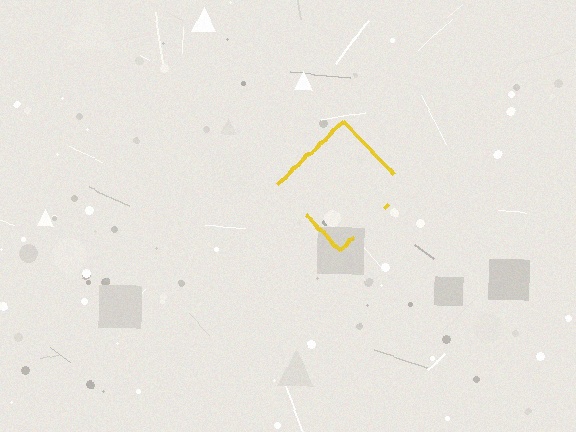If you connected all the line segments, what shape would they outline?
They would outline a diamond.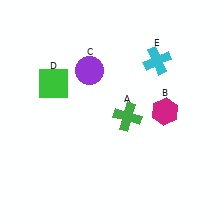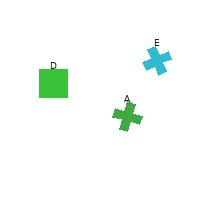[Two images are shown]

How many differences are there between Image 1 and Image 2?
There are 2 differences between the two images.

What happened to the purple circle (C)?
The purple circle (C) was removed in Image 2. It was in the top-left area of Image 1.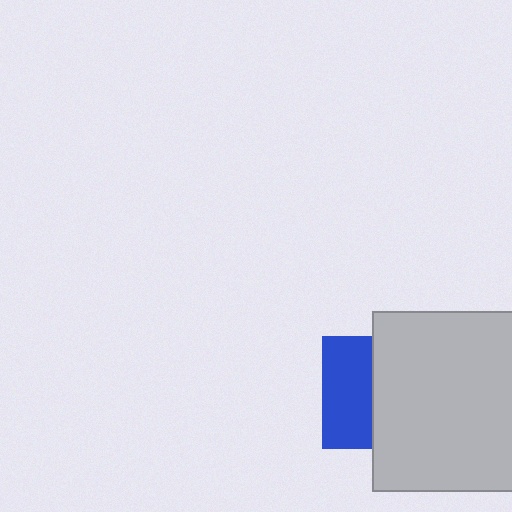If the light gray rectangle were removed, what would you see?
You would see the complete blue square.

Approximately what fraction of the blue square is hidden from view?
Roughly 56% of the blue square is hidden behind the light gray rectangle.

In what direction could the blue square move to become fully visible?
The blue square could move left. That would shift it out from behind the light gray rectangle entirely.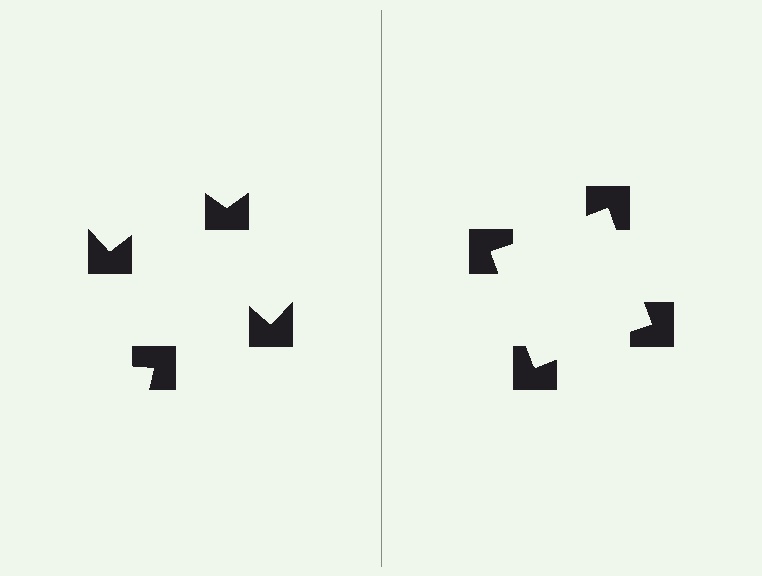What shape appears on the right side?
An illusory square.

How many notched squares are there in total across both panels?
8 — 4 on each side.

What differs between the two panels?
The notched squares are positioned identically on both sides; only the wedge orientations differ. On the right they align to a square; on the left they are misaligned.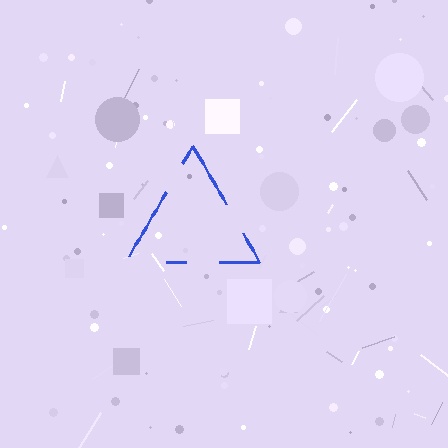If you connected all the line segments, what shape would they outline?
They would outline a triangle.